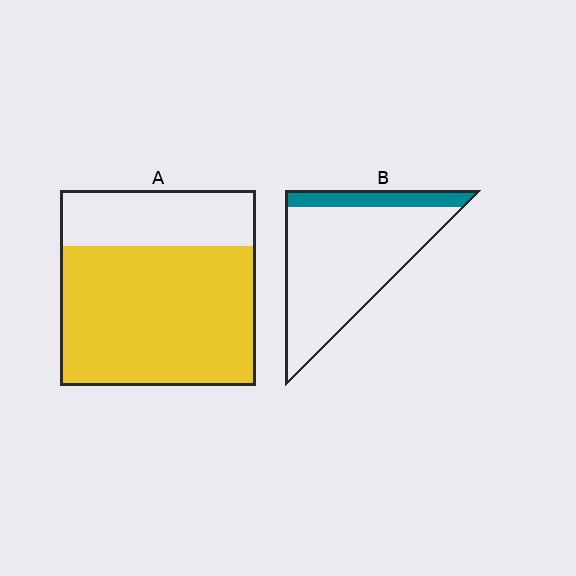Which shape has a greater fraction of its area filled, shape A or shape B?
Shape A.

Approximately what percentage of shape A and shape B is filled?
A is approximately 70% and B is approximately 15%.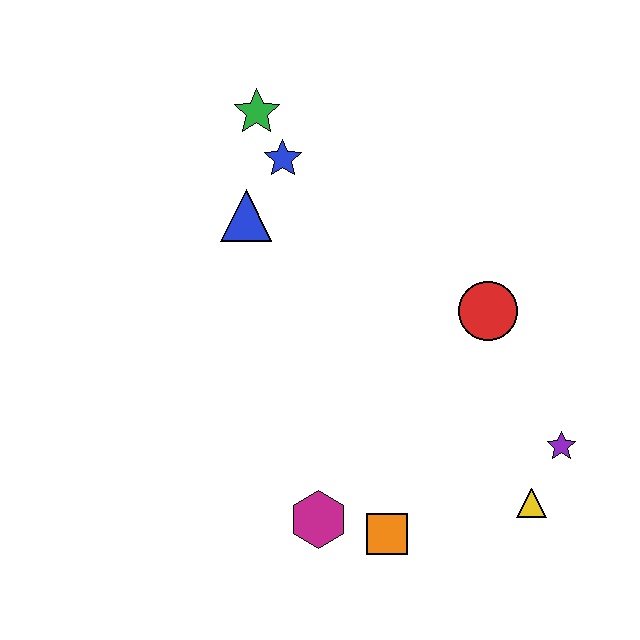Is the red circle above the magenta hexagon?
Yes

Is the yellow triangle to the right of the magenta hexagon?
Yes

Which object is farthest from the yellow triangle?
The green star is farthest from the yellow triangle.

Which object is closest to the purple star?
The yellow triangle is closest to the purple star.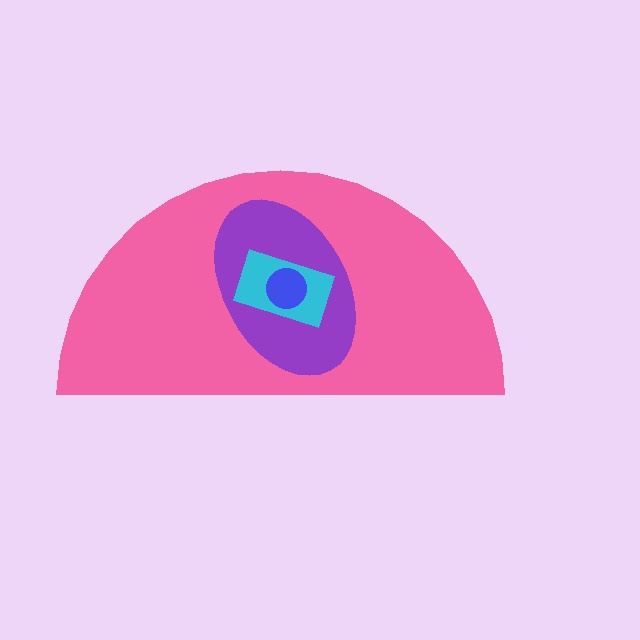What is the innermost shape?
The blue circle.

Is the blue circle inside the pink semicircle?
Yes.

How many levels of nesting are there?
4.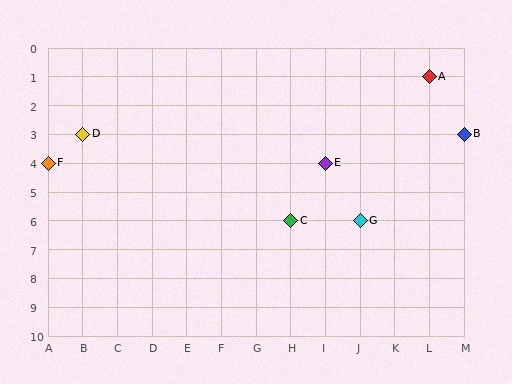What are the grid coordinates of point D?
Point D is at grid coordinates (B, 3).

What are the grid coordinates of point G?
Point G is at grid coordinates (J, 6).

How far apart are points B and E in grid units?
Points B and E are 4 columns and 1 row apart (about 4.1 grid units diagonally).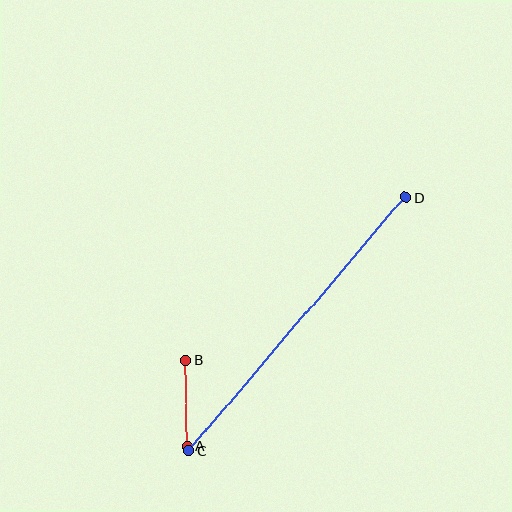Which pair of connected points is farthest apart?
Points C and D are farthest apart.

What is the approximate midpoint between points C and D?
The midpoint is at approximately (297, 324) pixels.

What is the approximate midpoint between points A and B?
The midpoint is at approximately (187, 403) pixels.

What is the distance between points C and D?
The distance is approximately 334 pixels.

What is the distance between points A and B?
The distance is approximately 86 pixels.